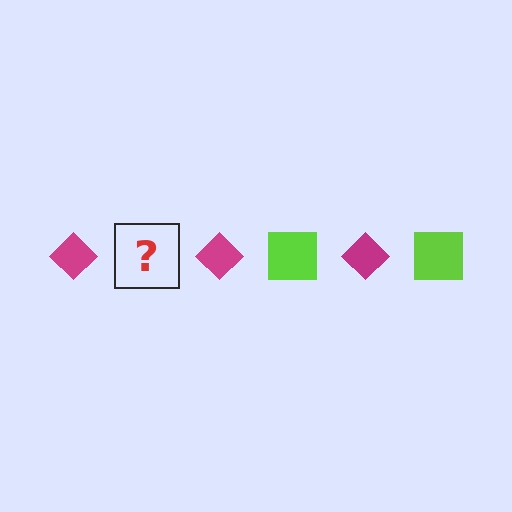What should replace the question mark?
The question mark should be replaced with a lime square.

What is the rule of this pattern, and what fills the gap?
The rule is that the pattern alternates between magenta diamond and lime square. The gap should be filled with a lime square.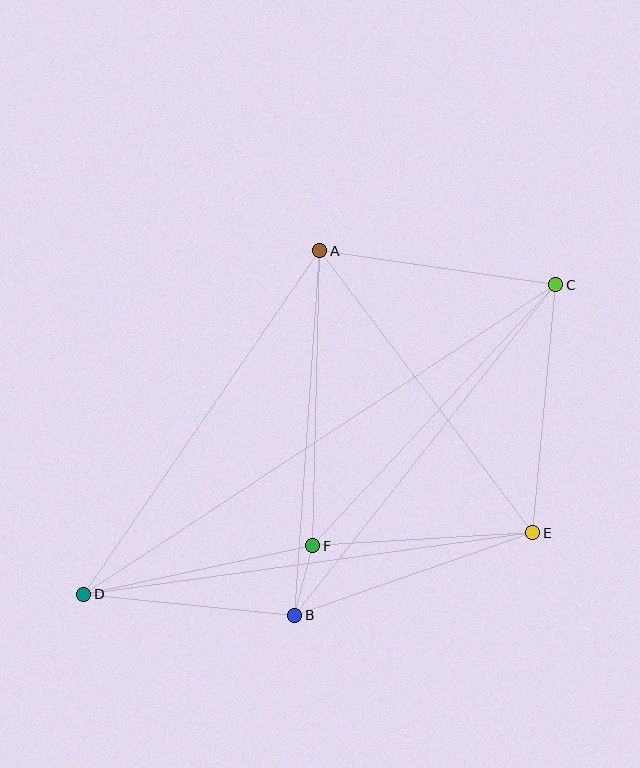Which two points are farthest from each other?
Points C and D are farthest from each other.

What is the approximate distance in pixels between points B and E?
The distance between B and E is approximately 252 pixels.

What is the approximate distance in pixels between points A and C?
The distance between A and C is approximately 238 pixels.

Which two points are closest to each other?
Points B and F are closest to each other.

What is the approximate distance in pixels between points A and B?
The distance between A and B is approximately 365 pixels.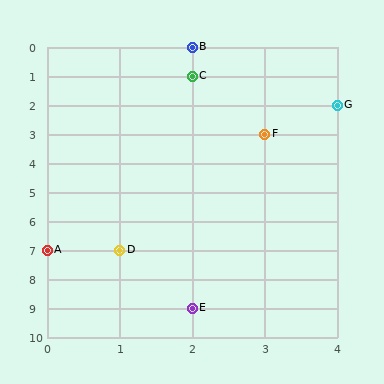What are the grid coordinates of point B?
Point B is at grid coordinates (2, 0).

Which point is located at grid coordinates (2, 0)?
Point B is at (2, 0).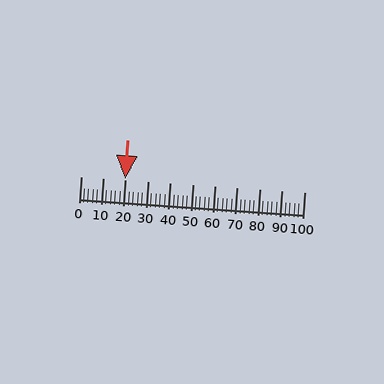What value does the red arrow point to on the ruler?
The red arrow points to approximately 20.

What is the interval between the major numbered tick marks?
The major tick marks are spaced 10 units apart.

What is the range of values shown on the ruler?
The ruler shows values from 0 to 100.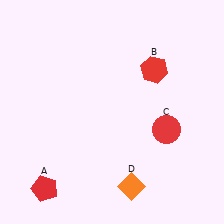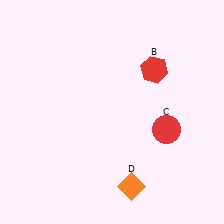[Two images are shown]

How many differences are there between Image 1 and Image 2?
There is 1 difference between the two images.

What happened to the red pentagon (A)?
The red pentagon (A) was removed in Image 2. It was in the bottom-left area of Image 1.